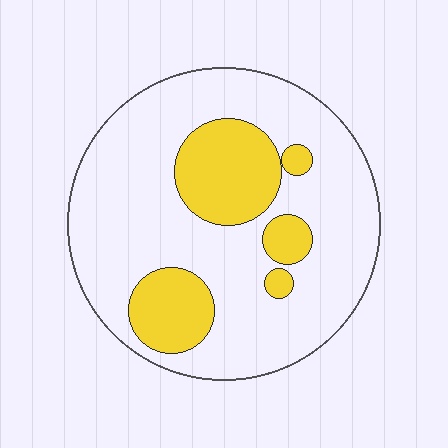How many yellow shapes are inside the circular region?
5.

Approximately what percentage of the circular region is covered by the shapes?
Approximately 25%.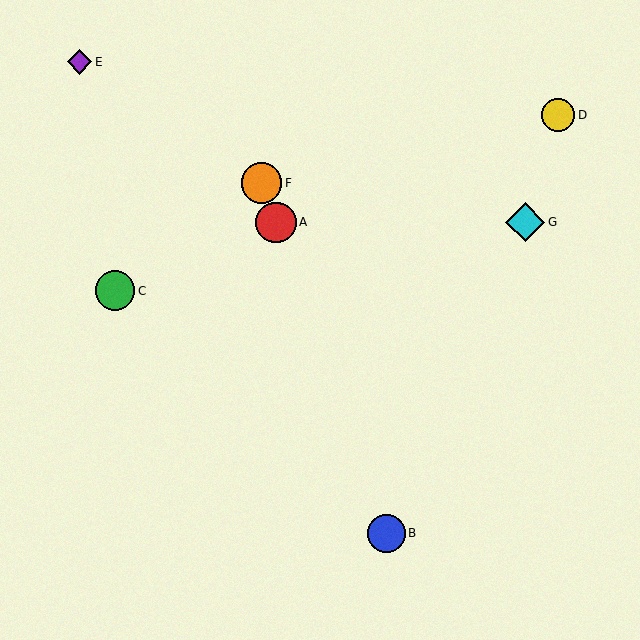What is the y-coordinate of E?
Object E is at y≈62.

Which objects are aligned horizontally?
Objects A, G are aligned horizontally.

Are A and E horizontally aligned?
No, A is at y≈222 and E is at y≈62.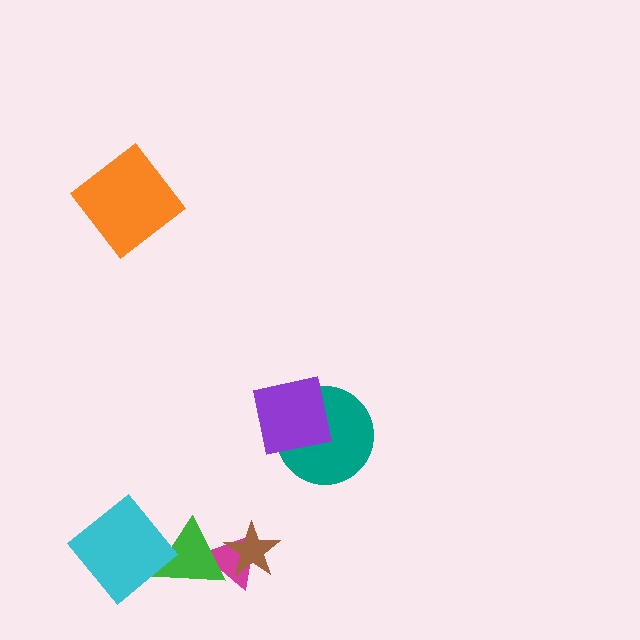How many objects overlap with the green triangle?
3 objects overlap with the green triangle.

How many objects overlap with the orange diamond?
0 objects overlap with the orange diamond.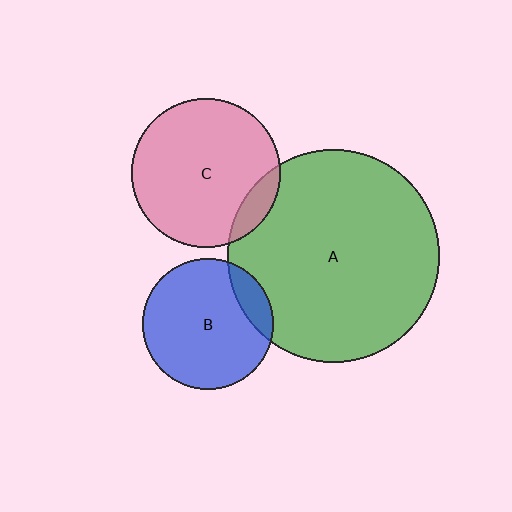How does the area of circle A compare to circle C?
Approximately 2.0 times.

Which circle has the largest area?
Circle A (green).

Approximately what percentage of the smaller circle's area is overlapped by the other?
Approximately 10%.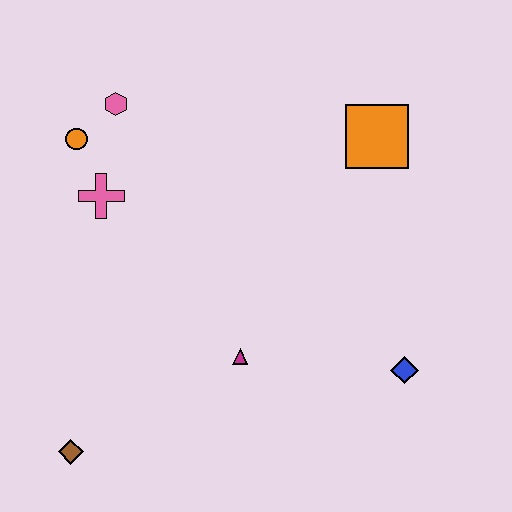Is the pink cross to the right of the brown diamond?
Yes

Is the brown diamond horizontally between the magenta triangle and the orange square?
No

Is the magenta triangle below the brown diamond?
No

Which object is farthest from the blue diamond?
The orange circle is farthest from the blue diamond.